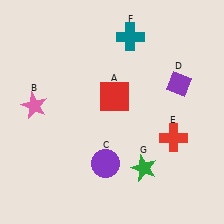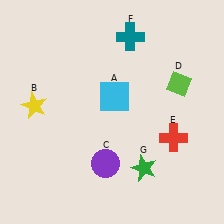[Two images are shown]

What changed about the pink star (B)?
In Image 1, B is pink. In Image 2, it changed to yellow.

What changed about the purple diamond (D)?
In Image 1, D is purple. In Image 2, it changed to lime.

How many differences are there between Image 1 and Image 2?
There are 3 differences between the two images.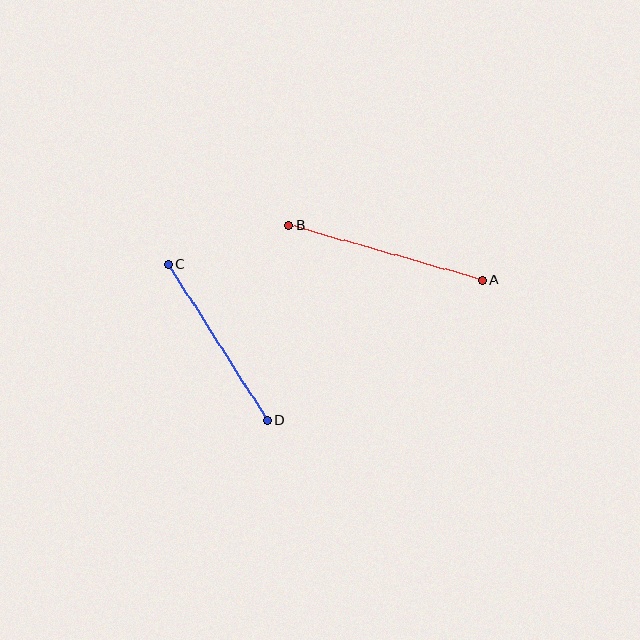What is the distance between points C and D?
The distance is approximately 185 pixels.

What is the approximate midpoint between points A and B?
The midpoint is at approximately (386, 253) pixels.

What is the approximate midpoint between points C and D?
The midpoint is at approximately (218, 342) pixels.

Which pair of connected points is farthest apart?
Points A and B are farthest apart.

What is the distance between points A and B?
The distance is approximately 201 pixels.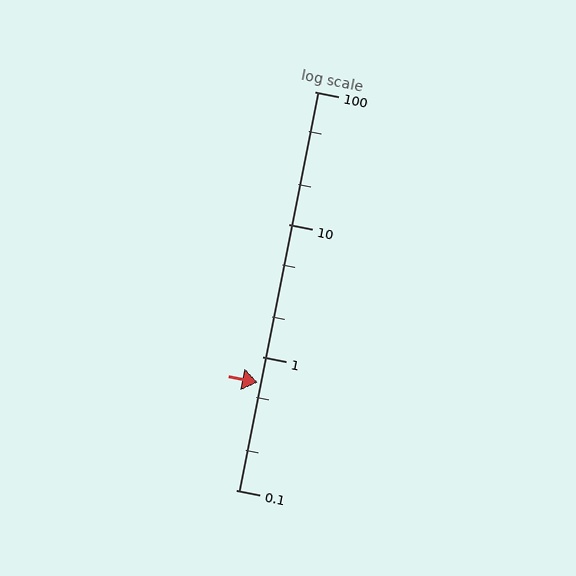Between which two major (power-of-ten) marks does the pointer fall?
The pointer is between 0.1 and 1.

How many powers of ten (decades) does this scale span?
The scale spans 3 decades, from 0.1 to 100.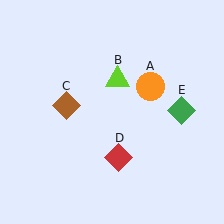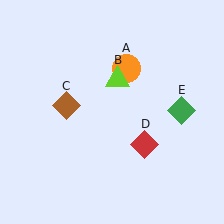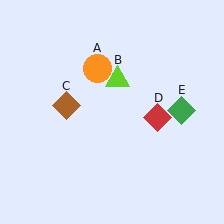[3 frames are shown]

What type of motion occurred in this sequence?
The orange circle (object A), red diamond (object D) rotated counterclockwise around the center of the scene.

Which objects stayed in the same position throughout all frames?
Lime triangle (object B) and brown diamond (object C) and green diamond (object E) remained stationary.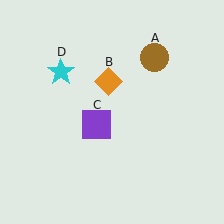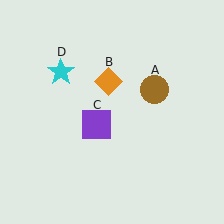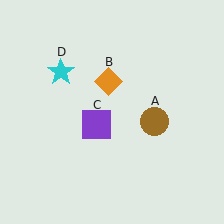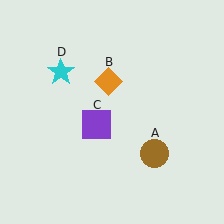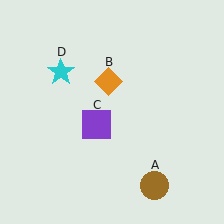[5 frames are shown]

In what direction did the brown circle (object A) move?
The brown circle (object A) moved down.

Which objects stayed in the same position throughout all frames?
Orange diamond (object B) and purple square (object C) and cyan star (object D) remained stationary.